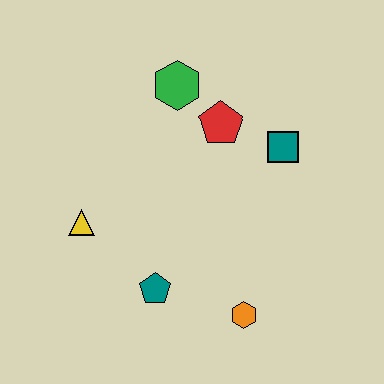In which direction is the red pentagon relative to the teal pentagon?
The red pentagon is above the teal pentagon.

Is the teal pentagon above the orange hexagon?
Yes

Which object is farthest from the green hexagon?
The orange hexagon is farthest from the green hexagon.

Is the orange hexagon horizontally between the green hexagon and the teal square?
Yes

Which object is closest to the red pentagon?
The green hexagon is closest to the red pentagon.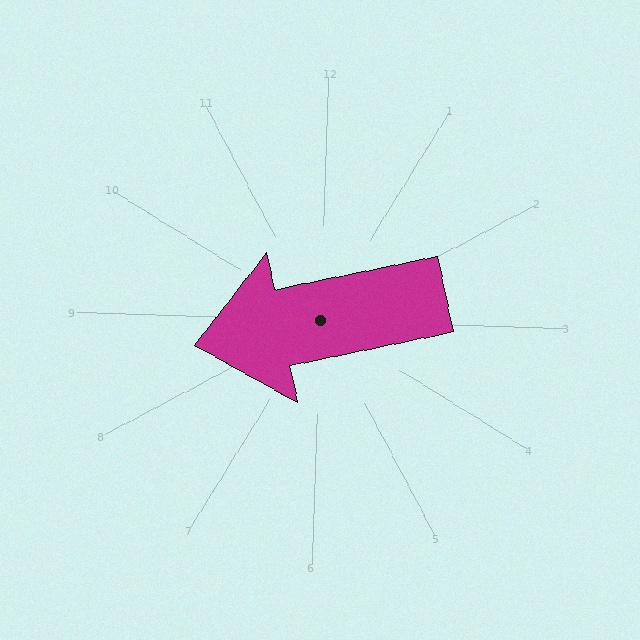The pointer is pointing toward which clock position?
Roughly 9 o'clock.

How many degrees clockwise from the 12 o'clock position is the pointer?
Approximately 257 degrees.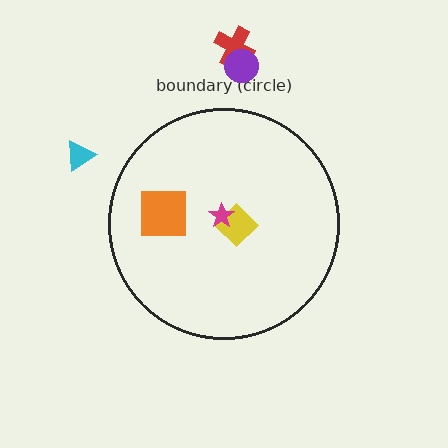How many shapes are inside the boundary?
3 inside, 3 outside.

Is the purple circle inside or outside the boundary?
Outside.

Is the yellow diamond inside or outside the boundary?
Inside.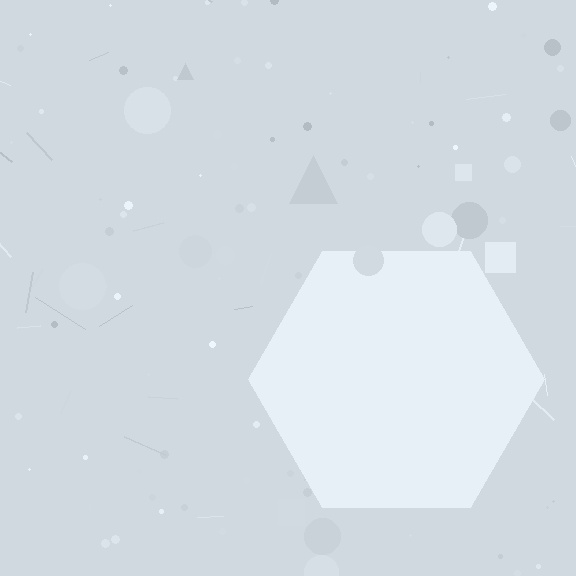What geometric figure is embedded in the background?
A hexagon is embedded in the background.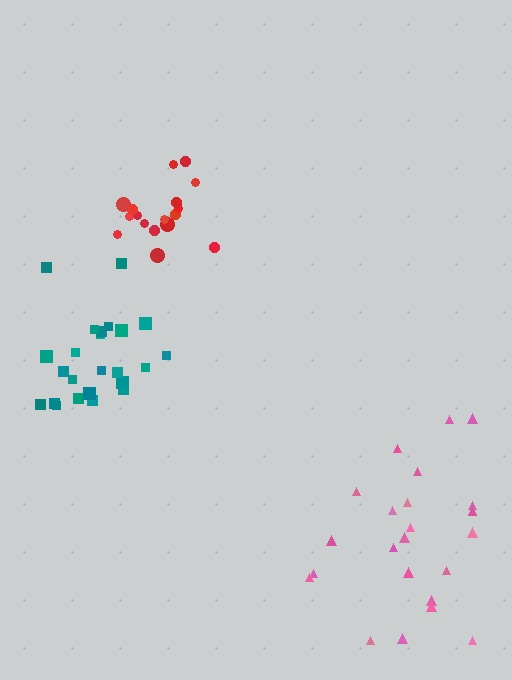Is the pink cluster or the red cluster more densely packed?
Red.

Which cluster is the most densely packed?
Red.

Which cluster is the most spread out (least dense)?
Pink.